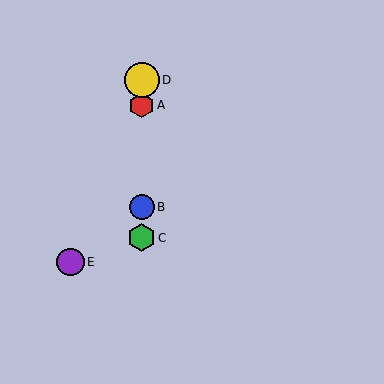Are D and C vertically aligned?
Yes, both are at x≈142.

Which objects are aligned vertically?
Objects A, B, C, D are aligned vertically.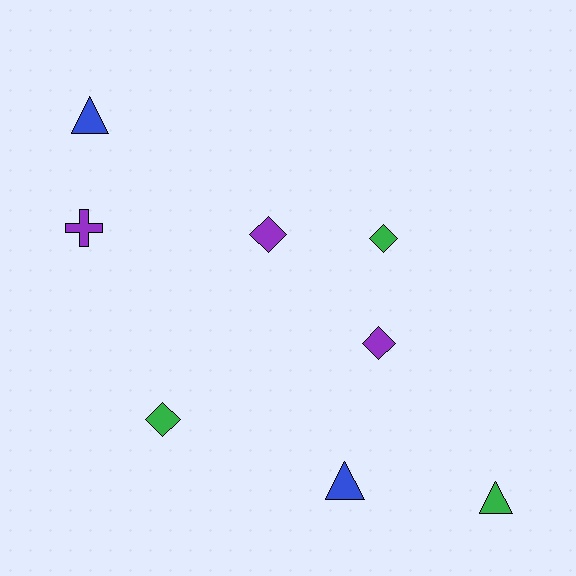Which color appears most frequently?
Purple, with 3 objects.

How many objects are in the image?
There are 8 objects.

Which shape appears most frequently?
Diamond, with 4 objects.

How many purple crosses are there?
There is 1 purple cross.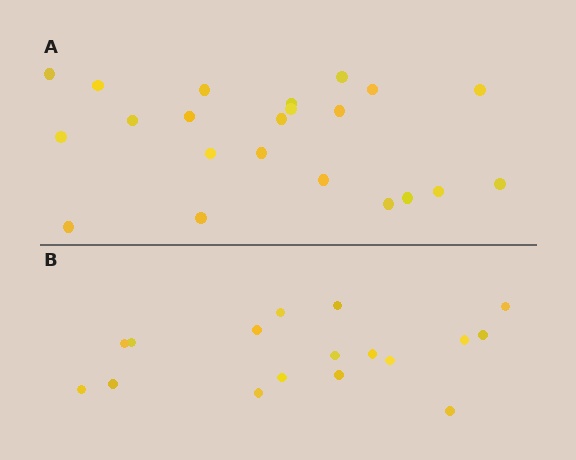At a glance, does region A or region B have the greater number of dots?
Region A (the top region) has more dots.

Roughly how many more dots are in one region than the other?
Region A has about 5 more dots than region B.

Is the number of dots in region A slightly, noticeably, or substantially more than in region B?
Region A has noticeably more, but not dramatically so. The ratio is roughly 1.3 to 1.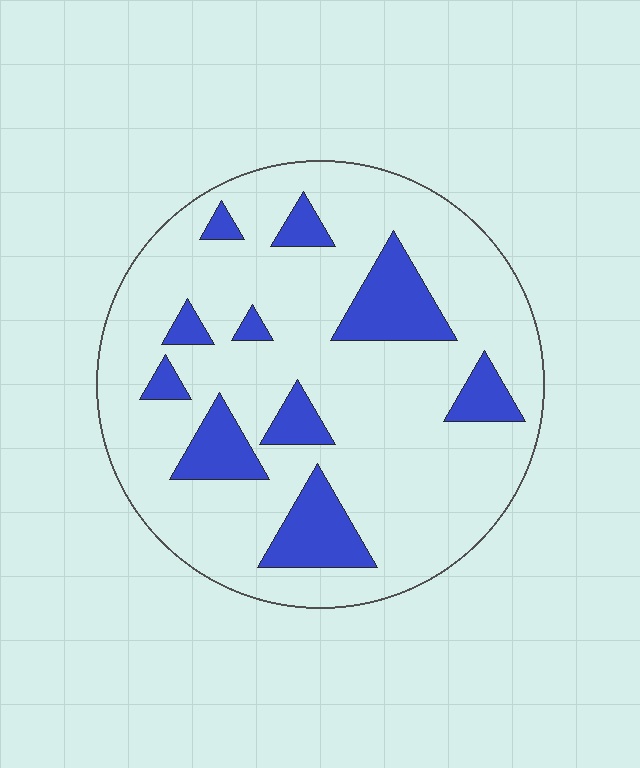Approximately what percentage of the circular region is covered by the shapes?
Approximately 20%.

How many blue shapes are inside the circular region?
10.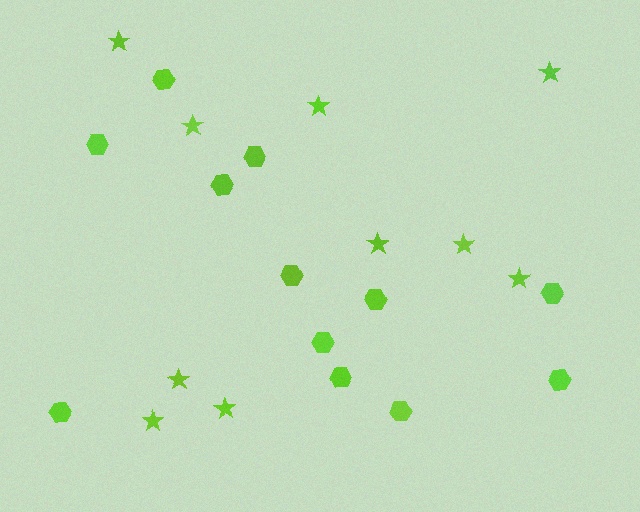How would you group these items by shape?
There are 2 groups: one group of stars (10) and one group of hexagons (12).